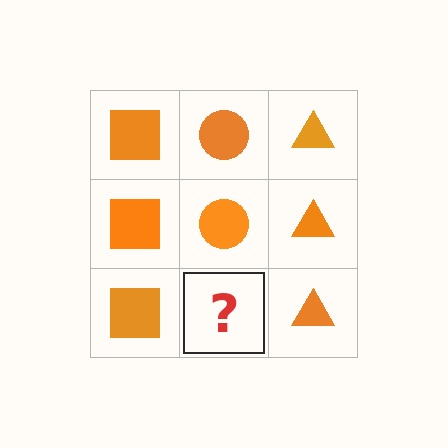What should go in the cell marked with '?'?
The missing cell should contain an orange circle.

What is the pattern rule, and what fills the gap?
The rule is that each column has a consistent shape. The gap should be filled with an orange circle.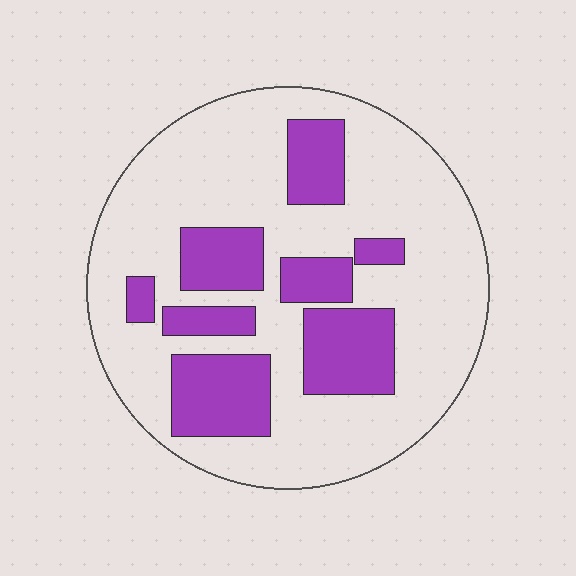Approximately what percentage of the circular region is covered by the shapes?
Approximately 30%.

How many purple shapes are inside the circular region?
8.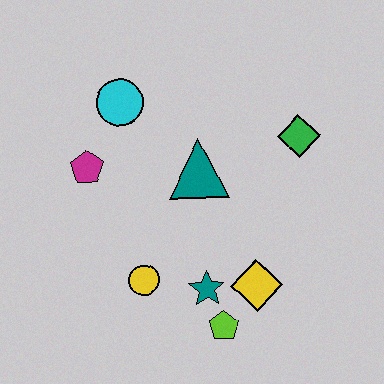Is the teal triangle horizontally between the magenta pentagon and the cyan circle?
No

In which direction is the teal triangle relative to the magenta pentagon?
The teal triangle is to the right of the magenta pentagon.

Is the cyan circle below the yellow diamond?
No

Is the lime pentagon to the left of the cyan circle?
No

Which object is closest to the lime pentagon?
The teal star is closest to the lime pentagon.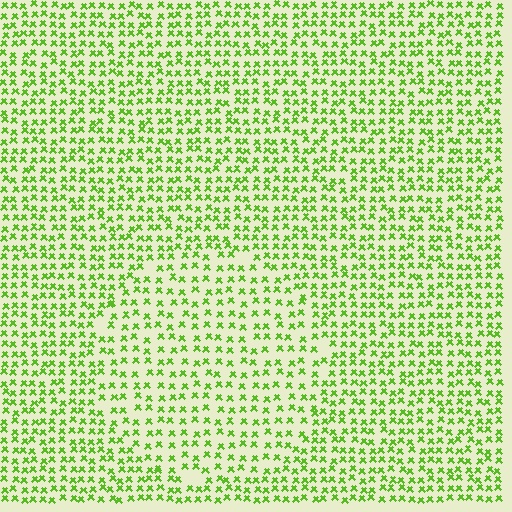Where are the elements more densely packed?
The elements are more densely packed outside the circle boundary.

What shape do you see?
I see a circle.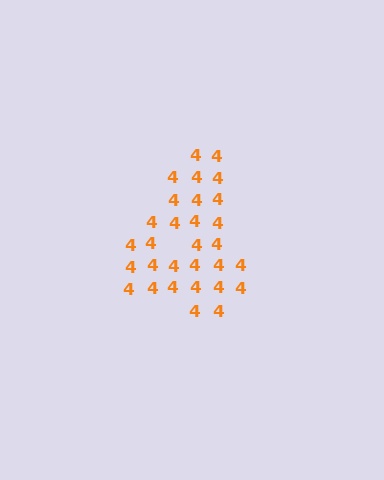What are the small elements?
The small elements are digit 4's.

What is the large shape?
The large shape is the digit 4.